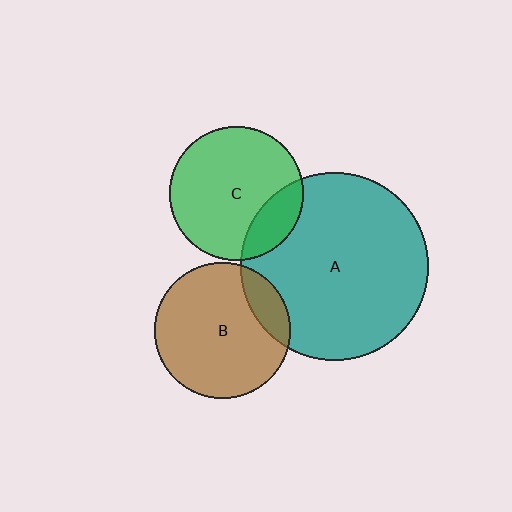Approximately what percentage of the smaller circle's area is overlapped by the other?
Approximately 20%.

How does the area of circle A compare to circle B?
Approximately 1.9 times.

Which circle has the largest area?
Circle A (teal).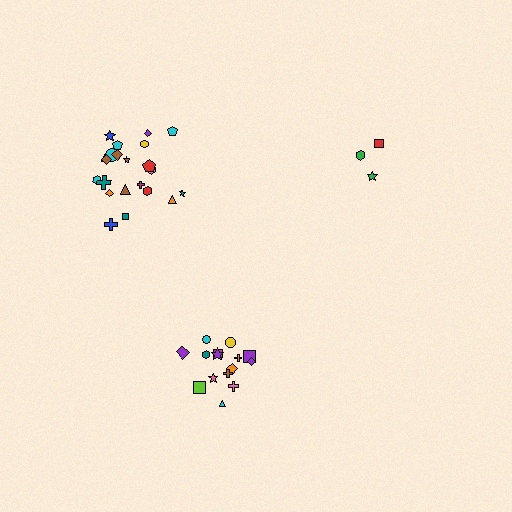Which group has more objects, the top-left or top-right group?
The top-left group.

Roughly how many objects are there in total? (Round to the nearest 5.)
Roughly 40 objects in total.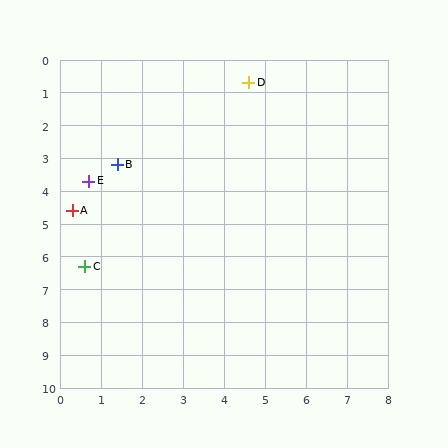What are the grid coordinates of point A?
Point A is at approximately (0.3, 4.6).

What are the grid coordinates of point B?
Point B is at approximately (1.4, 3.2).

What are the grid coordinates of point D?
Point D is at approximately (4.6, 0.7).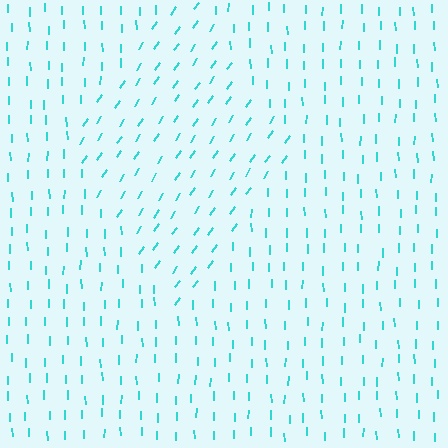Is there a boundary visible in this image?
Yes, there is a texture boundary formed by a change in line orientation.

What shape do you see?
I see a diamond.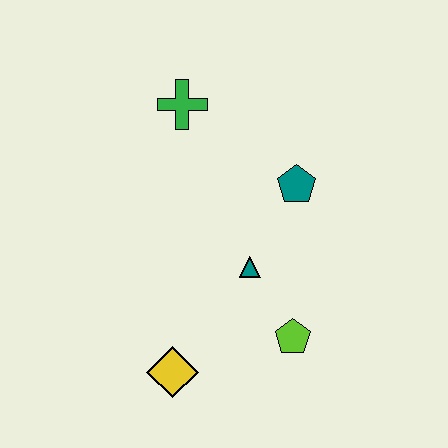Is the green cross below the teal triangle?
No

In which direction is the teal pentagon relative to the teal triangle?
The teal pentagon is above the teal triangle.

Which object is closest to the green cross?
The teal pentagon is closest to the green cross.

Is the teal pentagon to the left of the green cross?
No